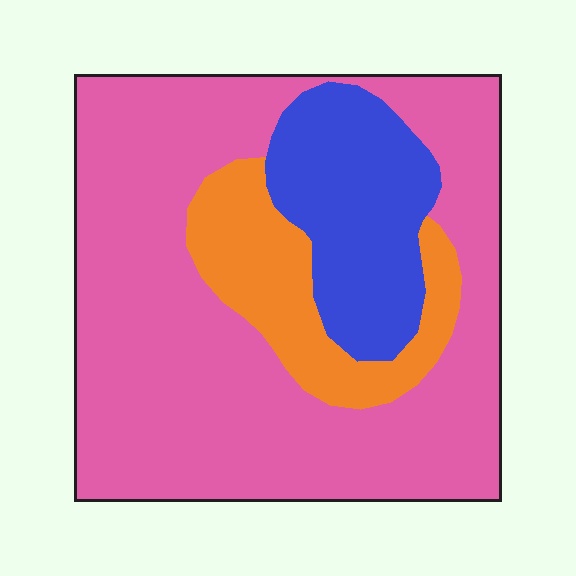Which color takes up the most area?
Pink, at roughly 65%.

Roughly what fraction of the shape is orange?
Orange takes up less than a quarter of the shape.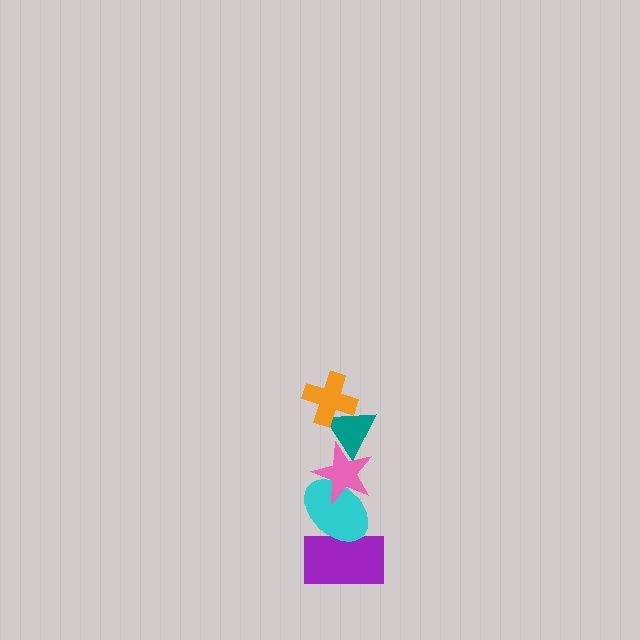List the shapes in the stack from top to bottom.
From top to bottom: the orange cross, the teal triangle, the pink star, the cyan ellipse, the purple rectangle.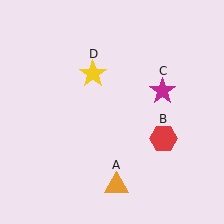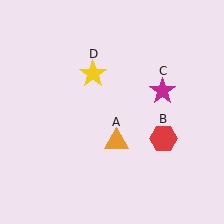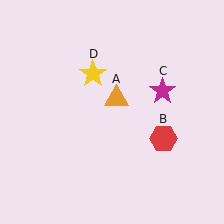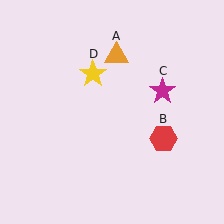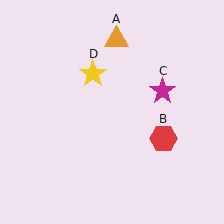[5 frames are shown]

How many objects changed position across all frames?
1 object changed position: orange triangle (object A).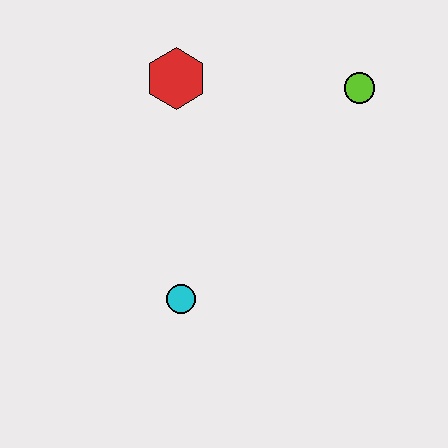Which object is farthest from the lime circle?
The cyan circle is farthest from the lime circle.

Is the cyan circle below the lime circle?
Yes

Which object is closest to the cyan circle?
The red hexagon is closest to the cyan circle.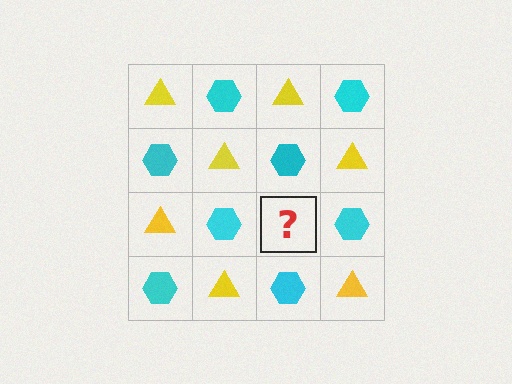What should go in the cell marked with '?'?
The missing cell should contain a yellow triangle.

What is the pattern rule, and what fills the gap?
The rule is that it alternates yellow triangle and cyan hexagon in a checkerboard pattern. The gap should be filled with a yellow triangle.